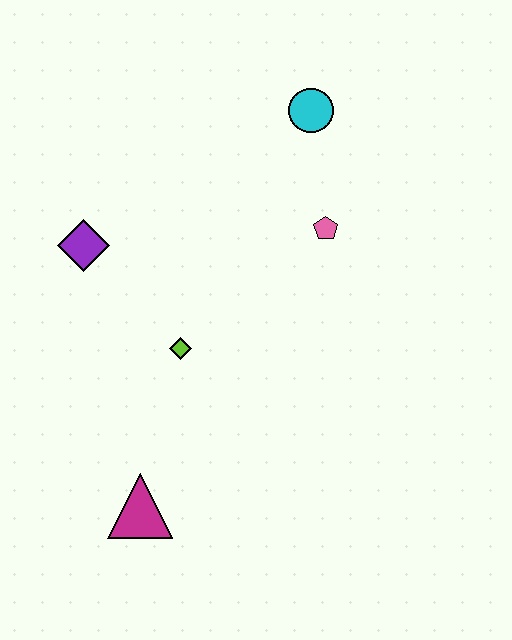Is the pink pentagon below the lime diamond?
No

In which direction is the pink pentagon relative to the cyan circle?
The pink pentagon is below the cyan circle.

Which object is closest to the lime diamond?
The purple diamond is closest to the lime diamond.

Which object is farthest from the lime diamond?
The cyan circle is farthest from the lime diamond.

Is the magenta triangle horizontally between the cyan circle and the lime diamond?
No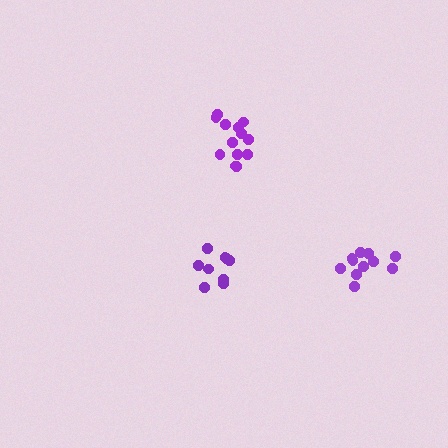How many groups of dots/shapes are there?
There are 3 groups.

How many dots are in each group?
Group 1: 9 dots, Group 2: 13 dots, Group 3: 11 dots (33 total).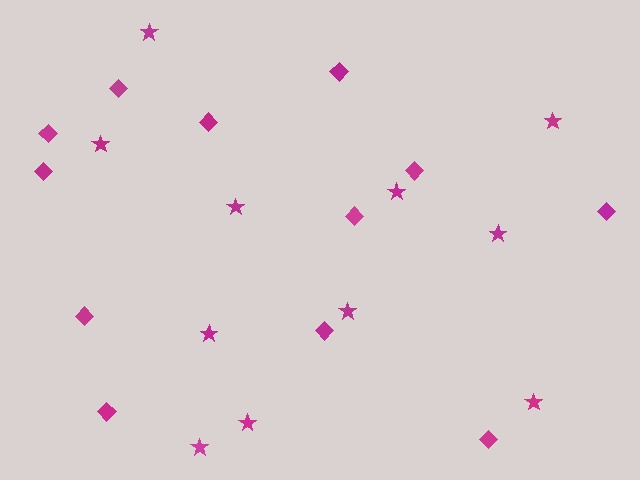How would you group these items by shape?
There are 2 groups: one group of stars (11) and one group of diamonds (12).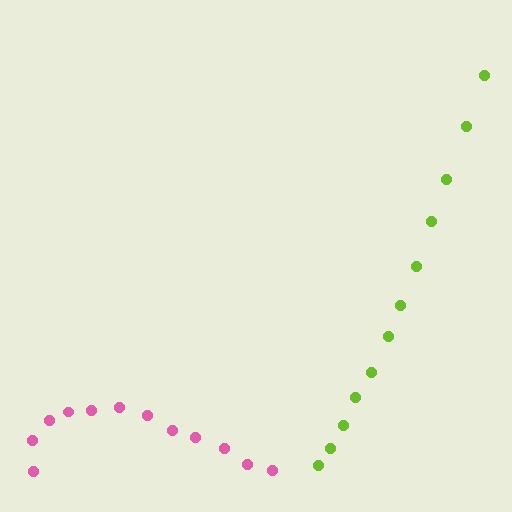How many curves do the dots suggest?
There are 2 distinct paths.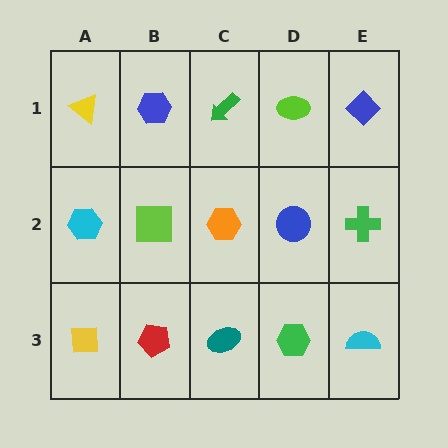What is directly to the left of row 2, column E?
A blue circle.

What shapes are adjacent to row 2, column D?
A lime ellipse (row 1, column D), a green hexagon (row 3, column D), an orange hexagon (row 2, column C), a green cross (row 2, column E).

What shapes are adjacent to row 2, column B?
A blue hexagon (row 1, column B), a red pentagon (row 3, column B), a cyan hexagon (row 2, column A), an orange hexagon (row 2, column C).